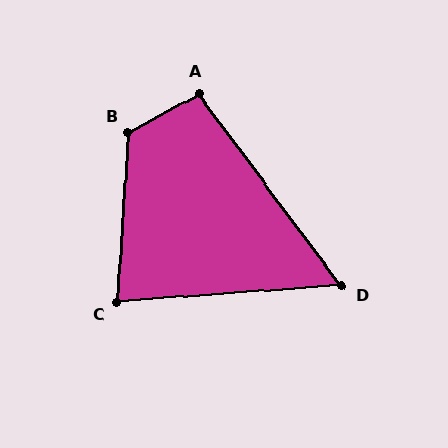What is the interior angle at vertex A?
Approximately 98 degrees (obtuse).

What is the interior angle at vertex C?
Approximately 82 degrees (acute).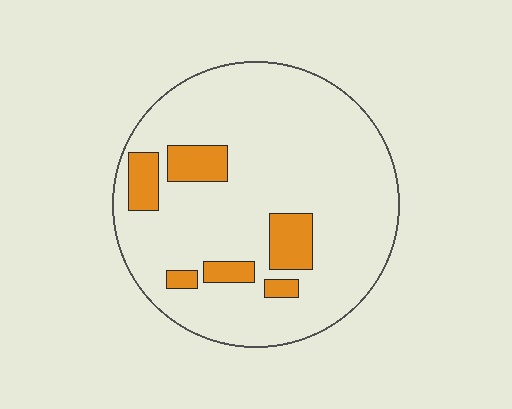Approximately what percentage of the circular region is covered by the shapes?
Approximately 15%.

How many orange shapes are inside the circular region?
6.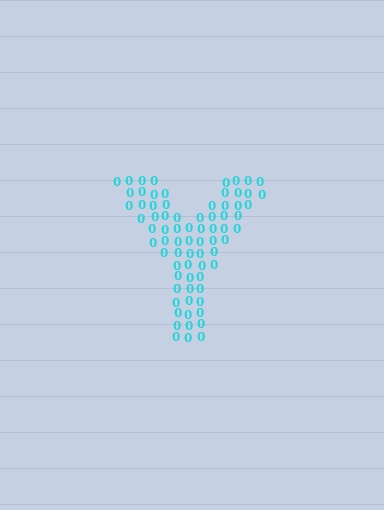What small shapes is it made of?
It is made of small digit 0's.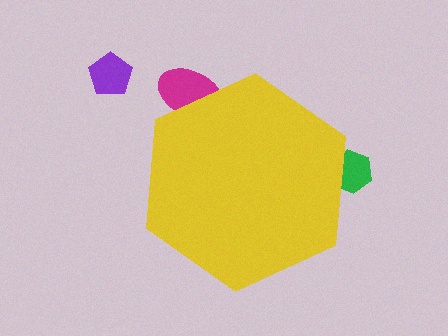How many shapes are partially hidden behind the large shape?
2 shapes are partially hidden.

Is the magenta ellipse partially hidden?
Yes, the magenta ellipse is partially hidden behind the yellow hexagon.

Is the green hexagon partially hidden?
Yes, the green hexagon is partially hidden behind the yellow hexagon.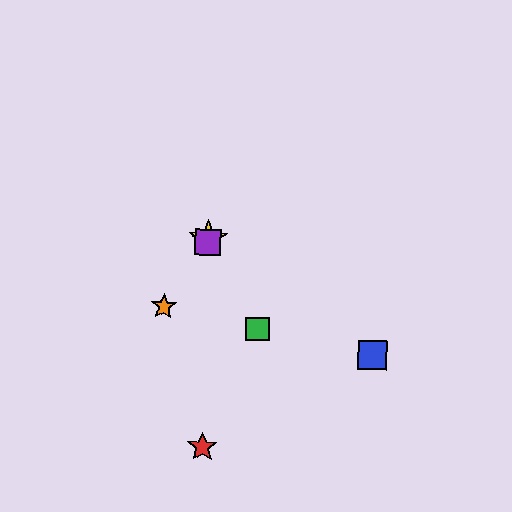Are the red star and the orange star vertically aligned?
No, the red star is at x≈202 and the orange star is at x≈164.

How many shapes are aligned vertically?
3 shapes (the red star, the yellow star, the purple square) are aligned vertically.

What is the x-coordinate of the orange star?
The orange star is at x≈164.